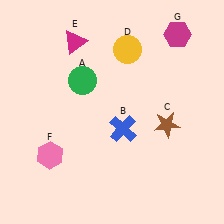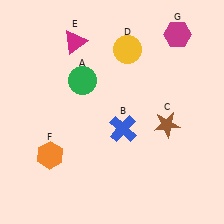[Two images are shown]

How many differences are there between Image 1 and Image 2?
There is 1 difference between the two images.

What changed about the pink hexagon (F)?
In Image 1, F is pink. In Image 2, it changed to orange.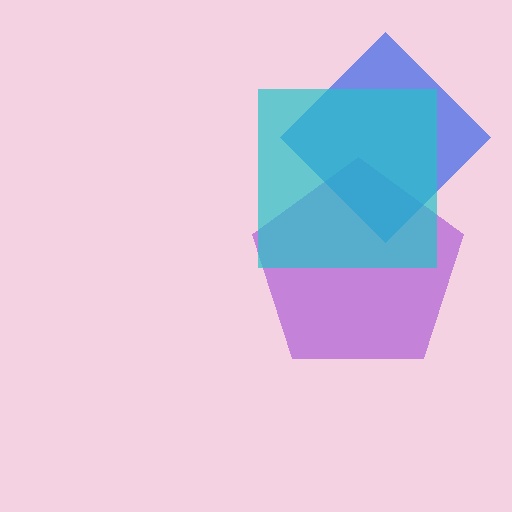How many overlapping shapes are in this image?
There are 3 overlapping shapes in the image.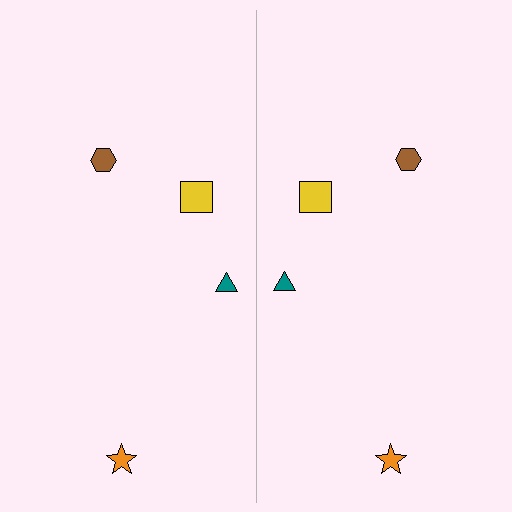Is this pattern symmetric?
Yes, this pattern has bilateral (reflection) symmetry.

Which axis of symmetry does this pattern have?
The pattern has a vertical axis of symmetry running through the center of the image.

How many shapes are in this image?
There are 8 shapes in this image.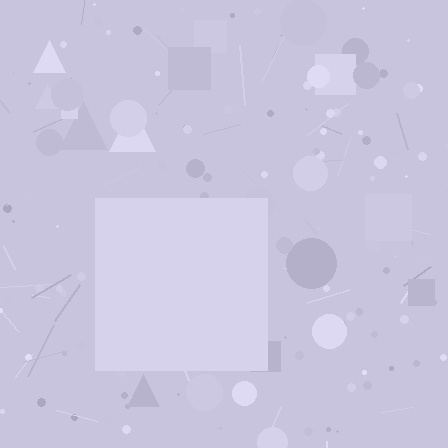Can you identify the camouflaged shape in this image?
The camouflaged shape is a square.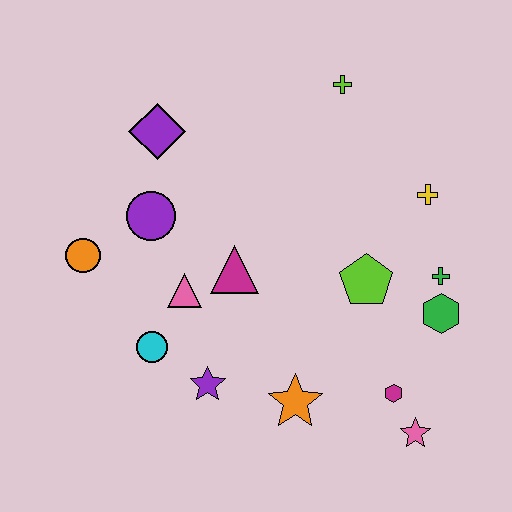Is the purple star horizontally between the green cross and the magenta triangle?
No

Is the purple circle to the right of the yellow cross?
No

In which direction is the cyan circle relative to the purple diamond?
The cyan circle is below the purple diamond.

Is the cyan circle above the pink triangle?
No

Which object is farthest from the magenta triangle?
The pink star is farthest from the magenta triangle.